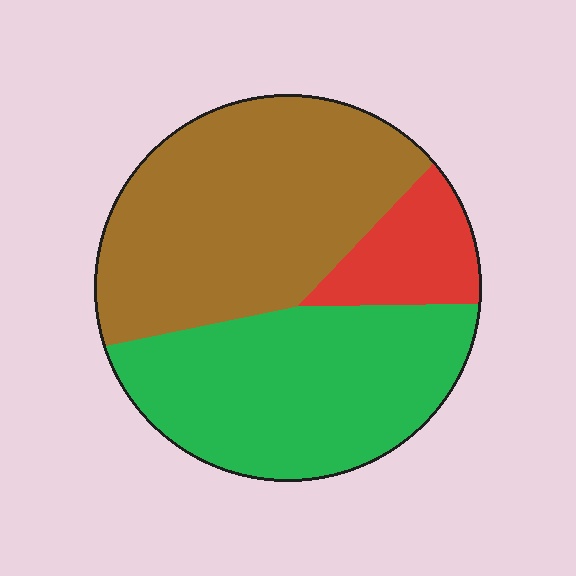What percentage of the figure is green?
Green takes up between a third and a half of the figure.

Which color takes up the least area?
Red, at roughly 10%.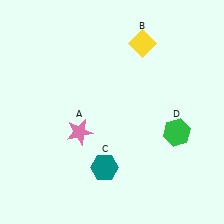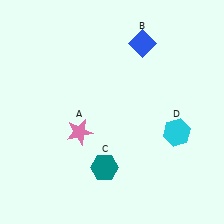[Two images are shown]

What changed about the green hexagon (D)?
In Image 1, D is green. In Image 2, it changed to cyan.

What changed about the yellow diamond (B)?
In Image 1, B is yellow. In Image 2, it changed to blue.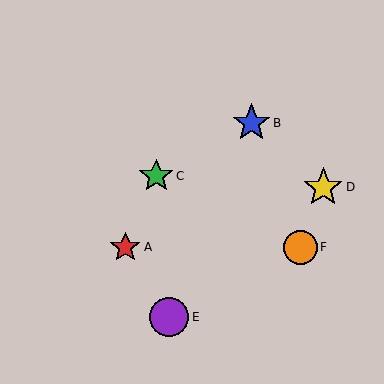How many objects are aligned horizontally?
2 objects (A, F) are aligned horizontally.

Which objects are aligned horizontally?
Objects A, F are aligned horizontally.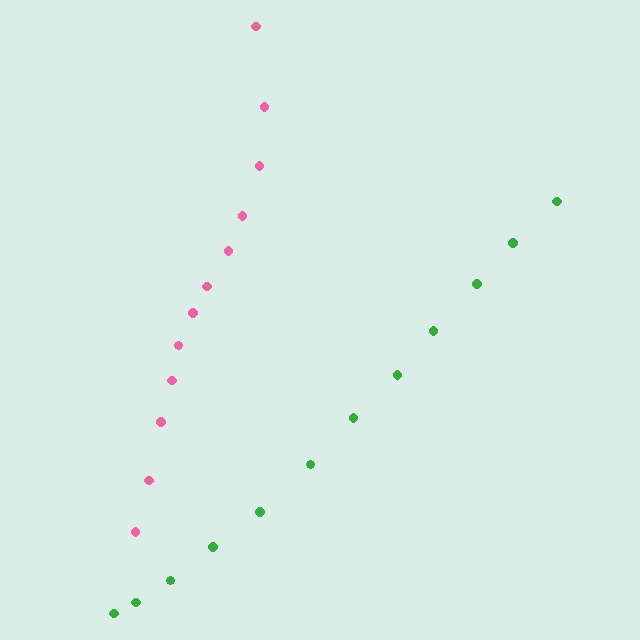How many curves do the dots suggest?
There are 2 distinct paths.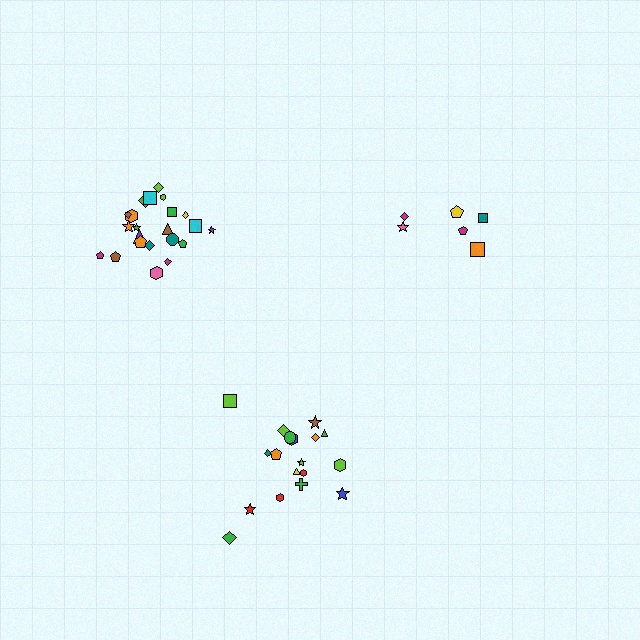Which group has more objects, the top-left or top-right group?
The top-left group.